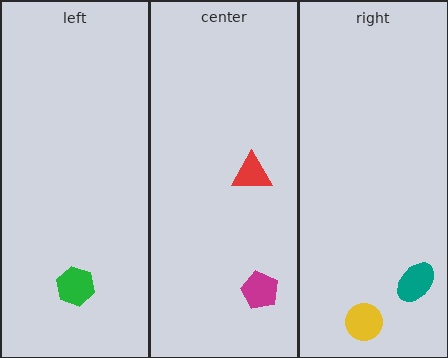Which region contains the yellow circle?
The right region.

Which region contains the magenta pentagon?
The center region.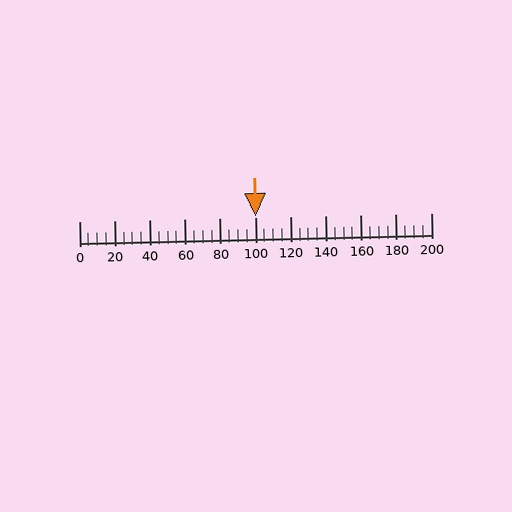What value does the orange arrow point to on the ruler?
The orange arrow points to approximately 100.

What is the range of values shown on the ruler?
The ruler shows values from 0 to 200.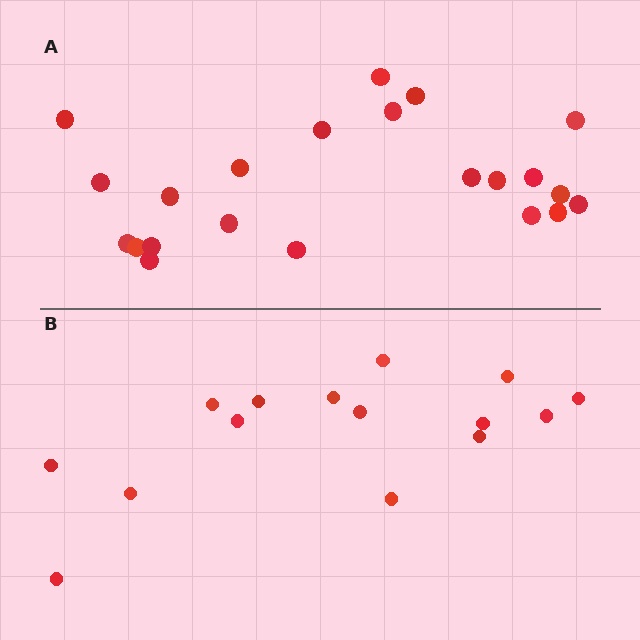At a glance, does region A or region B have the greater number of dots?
Region A (the top region) has more dots.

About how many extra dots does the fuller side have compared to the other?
Region A has roughly 8 or so more dots than region B.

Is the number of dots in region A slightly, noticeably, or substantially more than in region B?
Region A has substantially more. The ratio is roughly 1.5 to 1.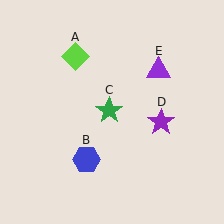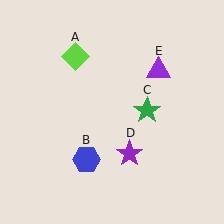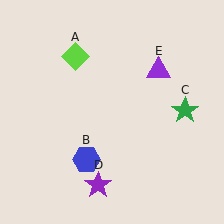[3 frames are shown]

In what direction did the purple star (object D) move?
The purple star (object D) moved down and to the left.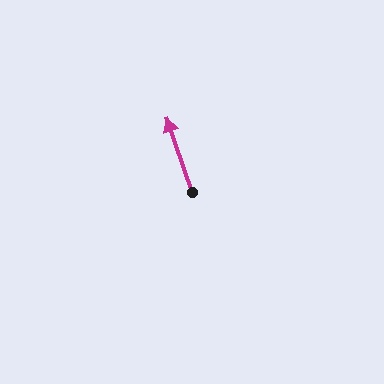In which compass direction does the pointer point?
North.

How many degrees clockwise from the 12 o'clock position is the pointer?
Approximately 341 degrees.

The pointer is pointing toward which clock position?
Roughly 11 o'clock.